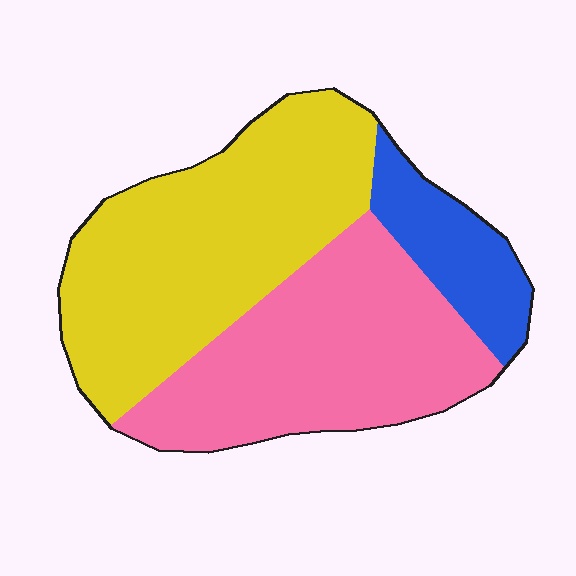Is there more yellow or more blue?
Yellow.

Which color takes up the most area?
Yellow, at roughly 45%.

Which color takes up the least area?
Blue, at roughly 15%.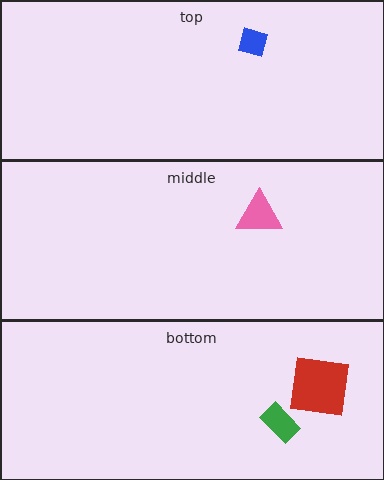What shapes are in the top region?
The blue diamond.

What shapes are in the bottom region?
The red square, the green rectangle.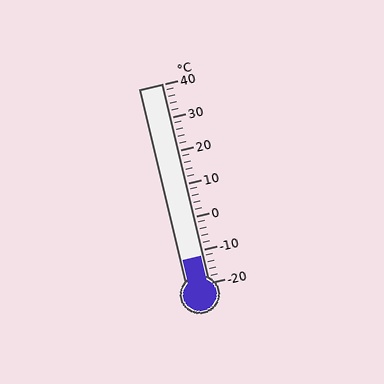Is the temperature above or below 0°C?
The temperature is below 0°C.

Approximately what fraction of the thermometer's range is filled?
The thermometer is filled to approximately 15% of its range.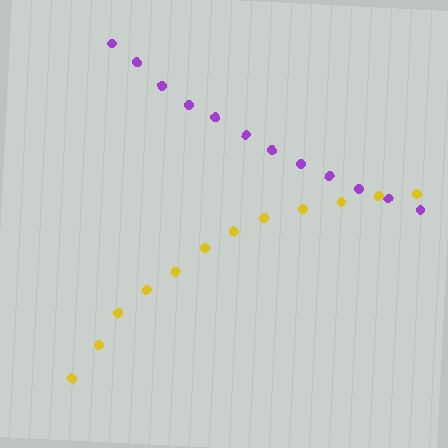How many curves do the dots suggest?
There are 2 distinct paths.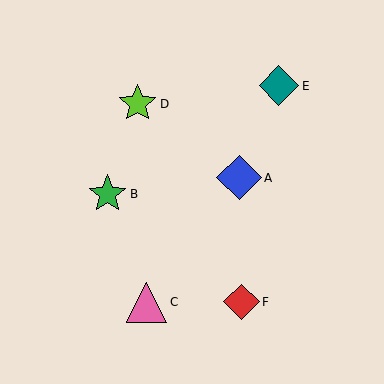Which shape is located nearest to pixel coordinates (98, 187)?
The green star (labeled B) at (107, 194) is nearest to that location.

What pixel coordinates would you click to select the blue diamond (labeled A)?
Click at (239, 178) to select the blue diamond A.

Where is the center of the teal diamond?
The center of the teal diamond is at (279, 86).